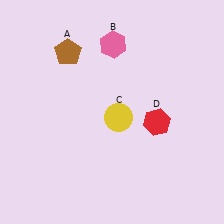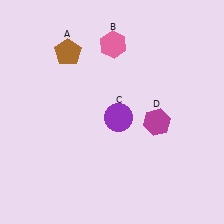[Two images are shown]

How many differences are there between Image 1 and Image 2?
There are 2 differences between the two images.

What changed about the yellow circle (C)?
In Image 1, C is yellow. In Image 2, it changed to purple.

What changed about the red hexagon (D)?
In Image 1, D is red. In Image 2, it changed to magenta.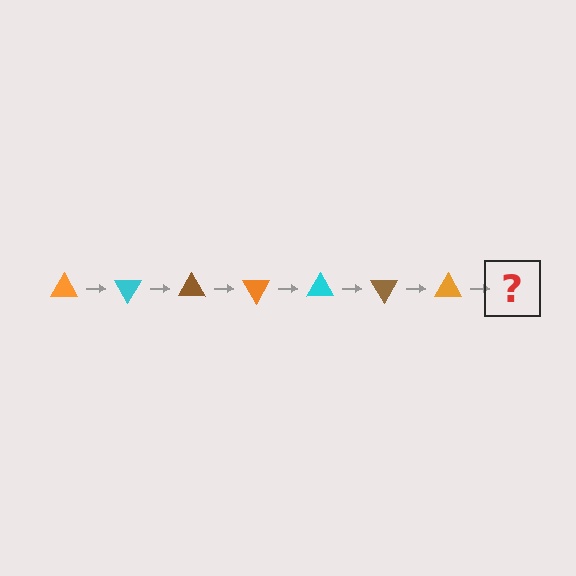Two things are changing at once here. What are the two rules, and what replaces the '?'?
The two rules are that it rotates 60 degrees each step and the color cycles through orange, cyan, and brown. The '?' should be a cyan triangle, rotated 420 degrees from the start.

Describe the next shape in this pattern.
It should be a cyan triangle, rotated 420 degrees from the start.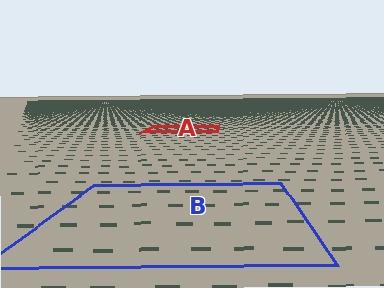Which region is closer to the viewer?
Region B is closer. The texture elements there are larger and more spread out.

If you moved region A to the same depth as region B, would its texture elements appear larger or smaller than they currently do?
They would appear larger. At a closer depth, the same texture elements are projected at a bigger on-screen size.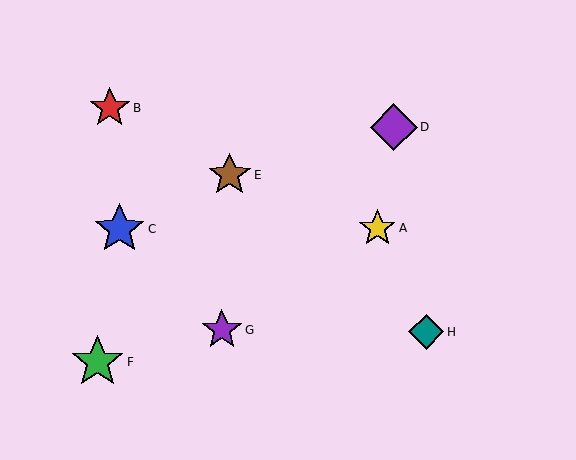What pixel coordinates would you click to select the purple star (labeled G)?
Click at (222, 330) to select the purple star G.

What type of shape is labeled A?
Shape A is a yellow star.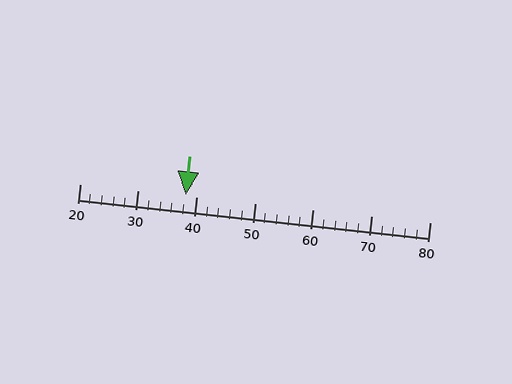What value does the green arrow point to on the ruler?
The green arrow points to approximately 38.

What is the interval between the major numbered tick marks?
The major tick marks are spaced 10 units apart.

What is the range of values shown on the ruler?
The ruler shows values from 20 to 80.